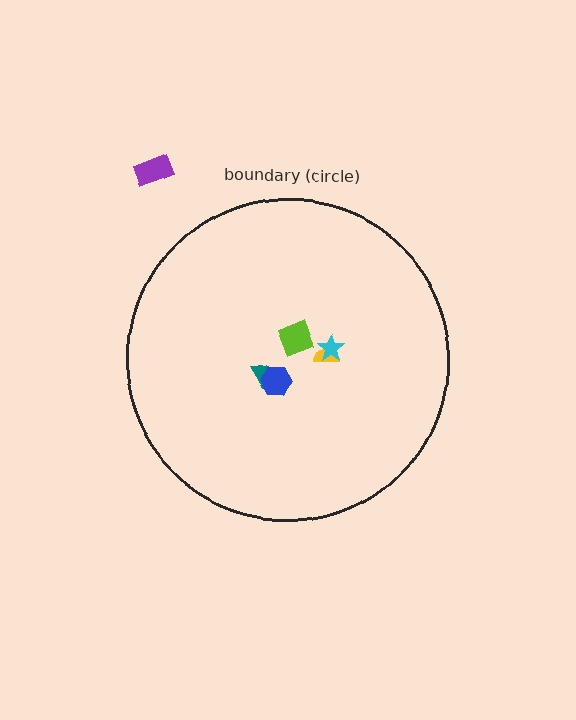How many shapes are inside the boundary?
5 inside, 1 outside.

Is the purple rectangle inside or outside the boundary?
Outside.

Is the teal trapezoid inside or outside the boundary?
Inside.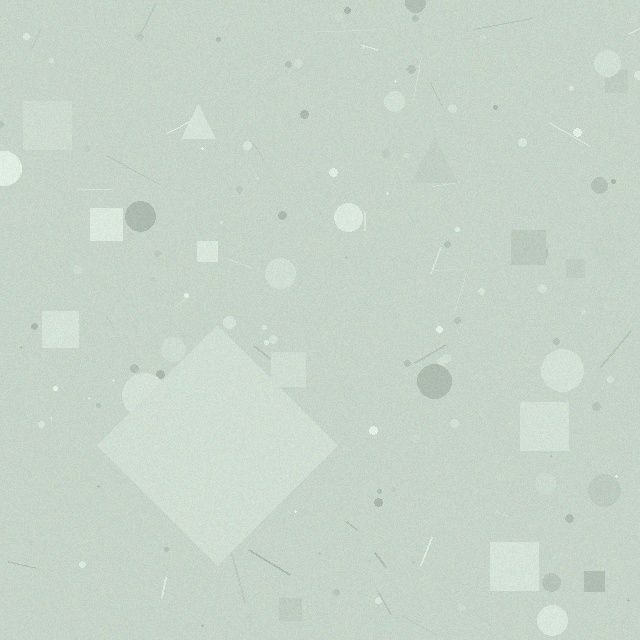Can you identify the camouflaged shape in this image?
The camouflaged shape is a diamond.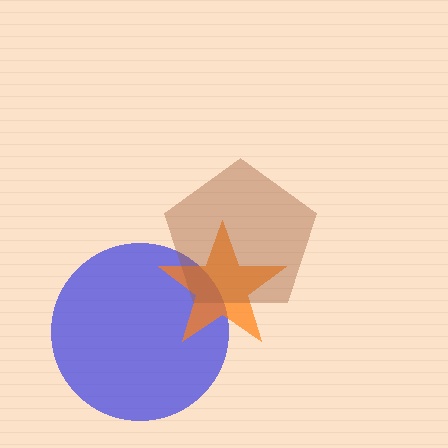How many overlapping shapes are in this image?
There are 3 overlapping shapes in the image.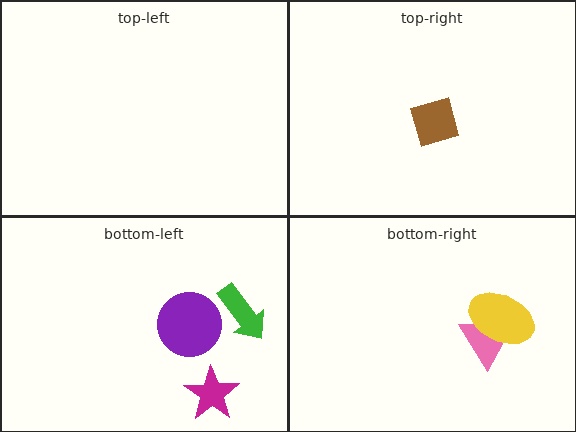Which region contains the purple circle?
The bottom-left region.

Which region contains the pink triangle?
The bottom-right region.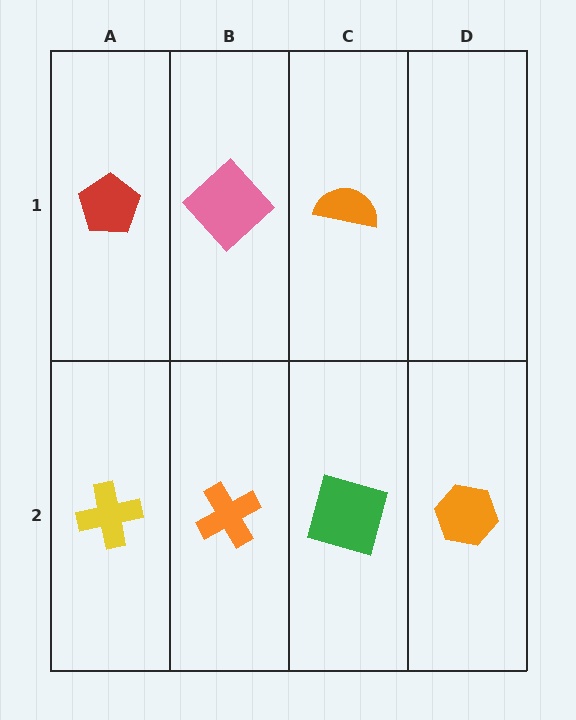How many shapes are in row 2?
4 shapes.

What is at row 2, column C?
A green square.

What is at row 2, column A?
A yellow cross.